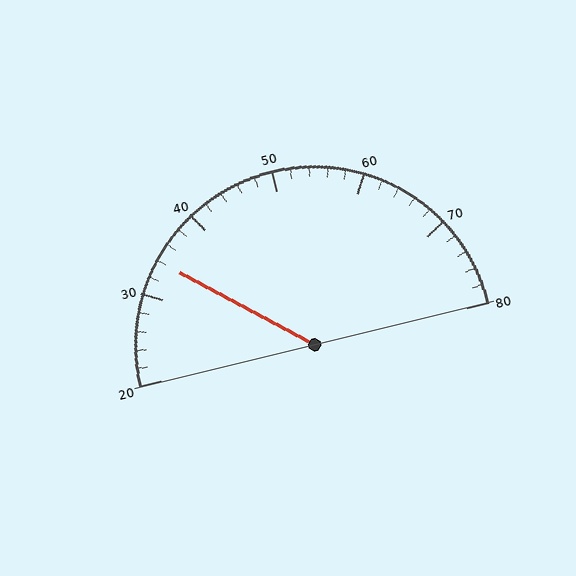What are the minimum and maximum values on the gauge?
The gauge ranges from 20 to 80.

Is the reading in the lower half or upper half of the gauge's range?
The reading is in the lower half of the range (20 to 80).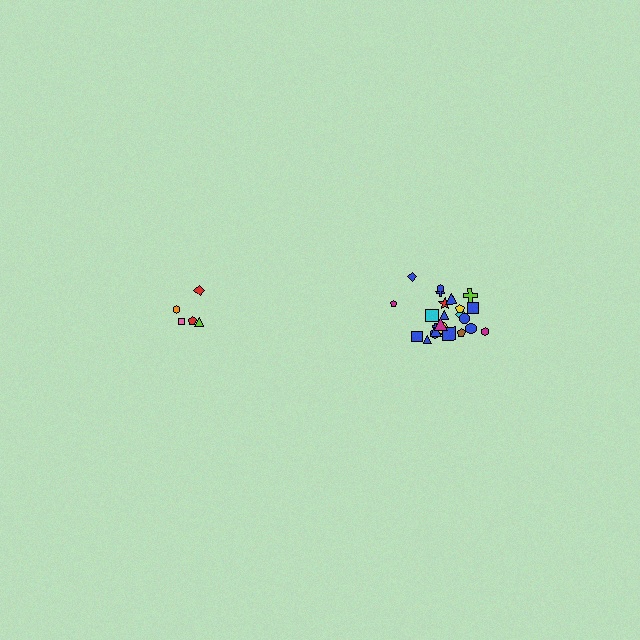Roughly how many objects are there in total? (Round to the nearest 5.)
Roughly 30 objects in total.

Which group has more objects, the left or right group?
The right group.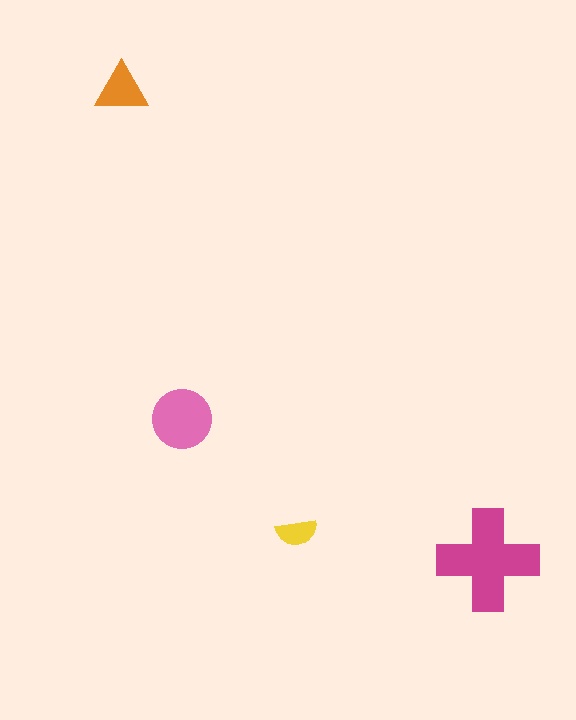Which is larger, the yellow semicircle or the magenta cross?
The magenta cross.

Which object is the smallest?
The yellow semicircle.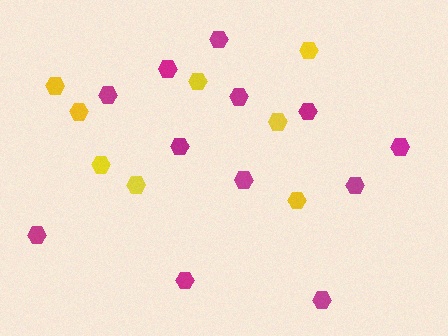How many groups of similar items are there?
There are 2 groups: one group of yellow hexagons (8) and one group of magenta hexagons (12).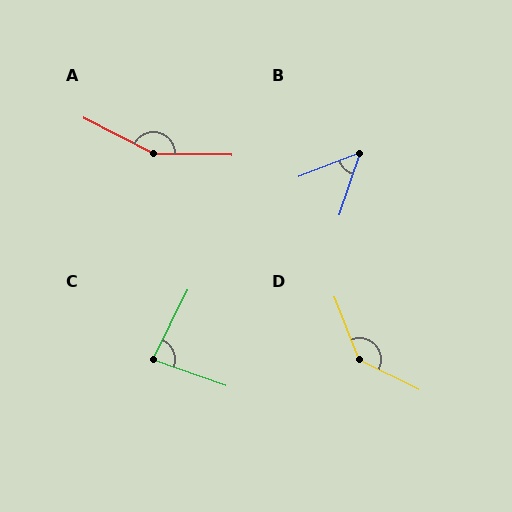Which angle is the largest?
A, at approximately 154 degrees.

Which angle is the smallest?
B, at approximately 50 degrees.